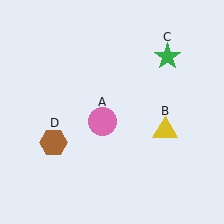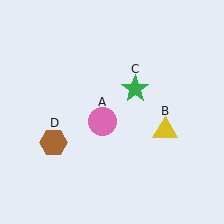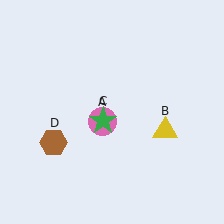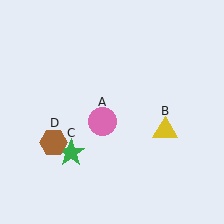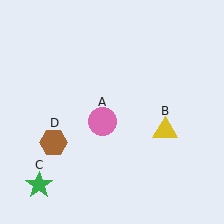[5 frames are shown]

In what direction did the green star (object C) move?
The green star (object C) moved down and to the left.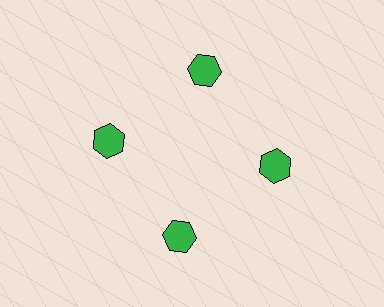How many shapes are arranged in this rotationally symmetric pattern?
There are 4 shapes, arranged in 4 groups of 1.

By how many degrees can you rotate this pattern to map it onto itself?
The pattern maps onto itself every 90 degrees of rotation.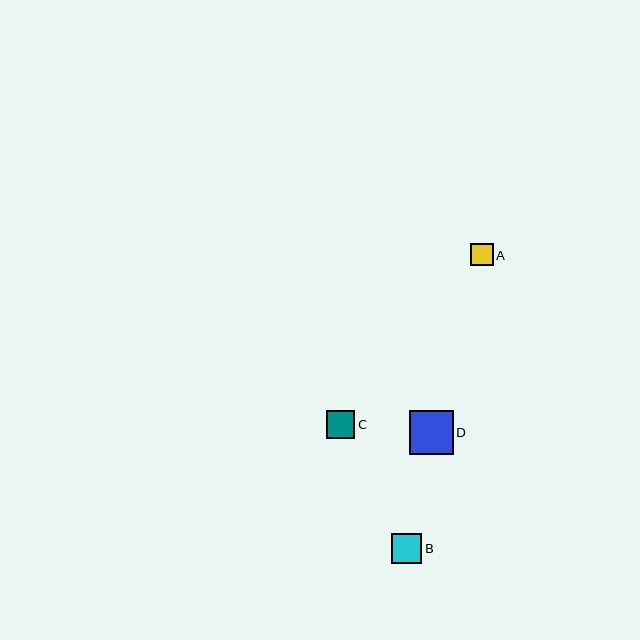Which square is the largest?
Square D is the largest with a size of approximately 44 pixels.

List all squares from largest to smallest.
From largest to smallest: D, B, C, A.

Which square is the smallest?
Square A is the smallest with a size of approximately 23 pixels.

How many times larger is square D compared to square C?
Square D is approximately 1.6 times the size of square C.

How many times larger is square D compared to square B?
Square D is approximately 1.5 times the size of square B.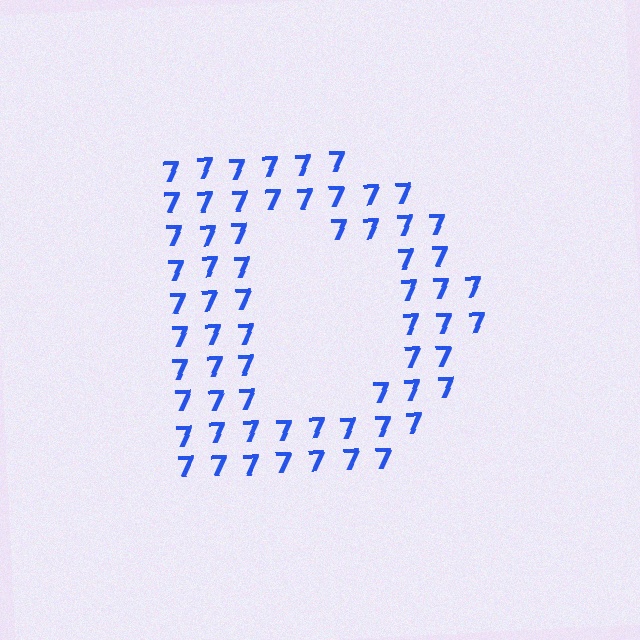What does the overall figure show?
The overall figure shows the letter D.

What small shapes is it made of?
It is made of small digit 7's.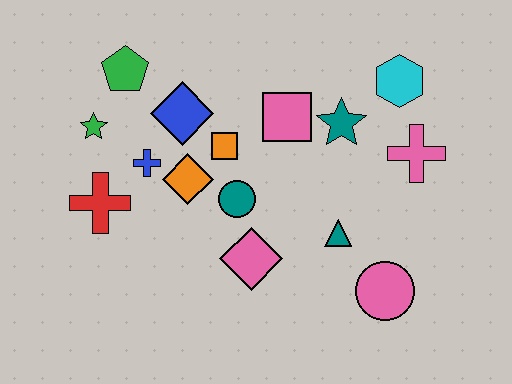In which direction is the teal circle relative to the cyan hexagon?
The teal circle is to the left of the cyan hexagon.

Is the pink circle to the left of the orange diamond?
No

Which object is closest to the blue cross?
The orange diamond is closest to the blue cross.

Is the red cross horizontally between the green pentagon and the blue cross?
No